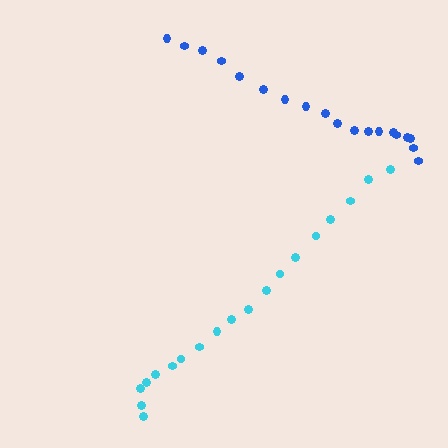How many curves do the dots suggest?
There are 2 distinct paths.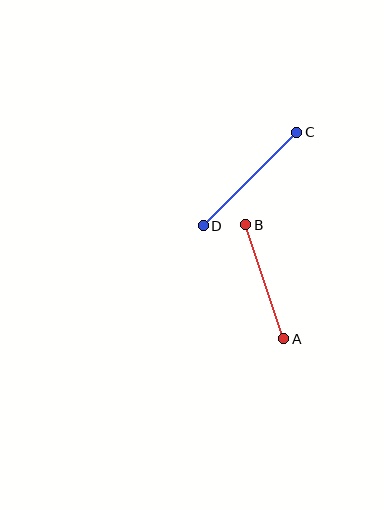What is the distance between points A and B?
The distance is approximately 120 pixels.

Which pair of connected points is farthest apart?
Points C and D are farthest apart.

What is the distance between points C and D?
The distance is approximately 132 pixels.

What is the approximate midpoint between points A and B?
The midpoint is at approximately (265, 282) pixels.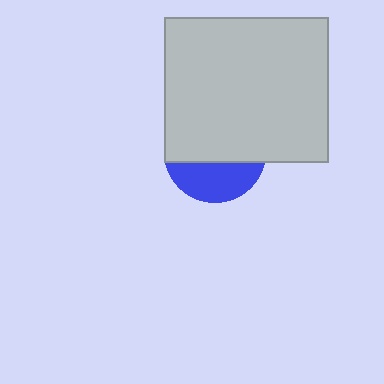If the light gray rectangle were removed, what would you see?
You would see the complete blue circle.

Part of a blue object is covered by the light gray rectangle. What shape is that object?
It is a circle.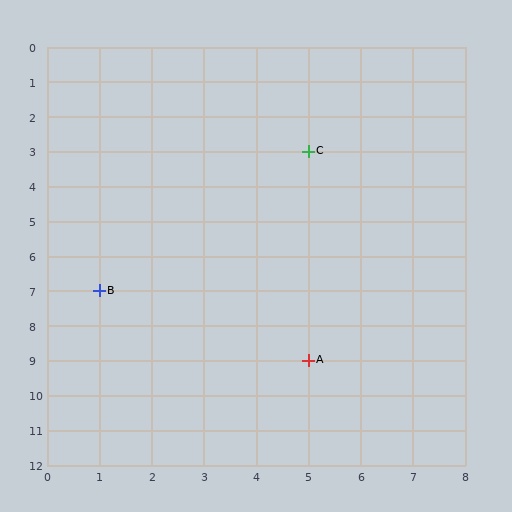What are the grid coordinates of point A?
Point A is at grid coordinates (5, 9).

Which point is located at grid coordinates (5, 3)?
Point C is at (5, 3).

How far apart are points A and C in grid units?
Points A and C are 6 rows apart.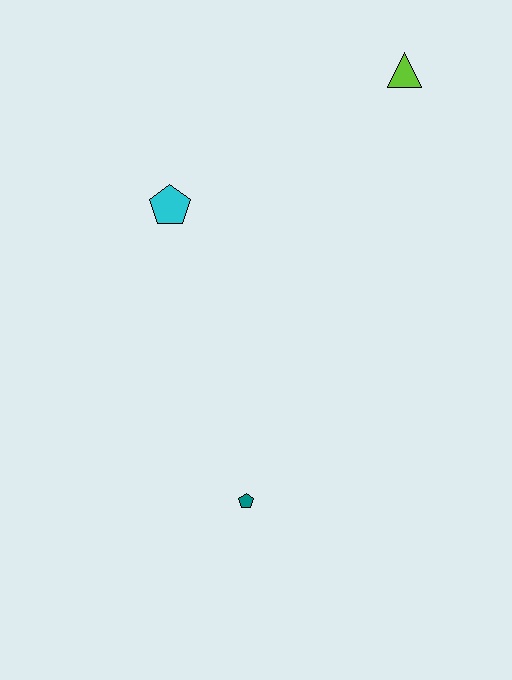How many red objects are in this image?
There are no red objects.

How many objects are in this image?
There are 3 objects.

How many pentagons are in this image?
There are 2 pentagons.